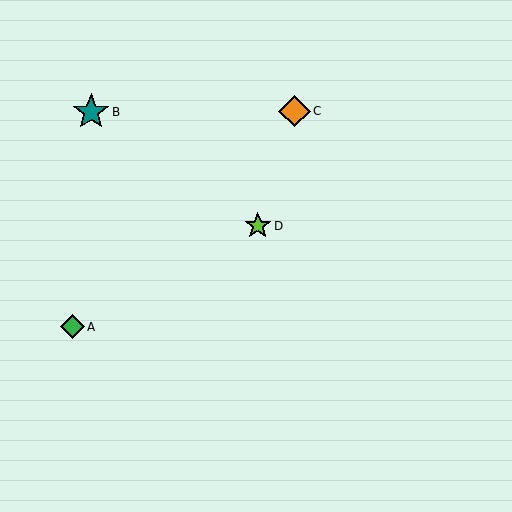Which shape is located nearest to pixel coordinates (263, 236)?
The lime star (labeled D) at (258, 226) is nearest to that location.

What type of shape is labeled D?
Shape D is a lime star.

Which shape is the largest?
The teal star (labeled B) is the largest.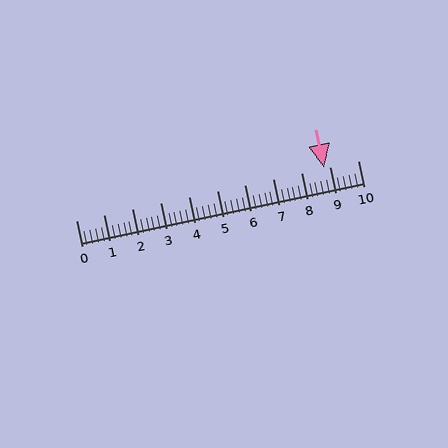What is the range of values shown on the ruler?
The ruler shows values from 0 to 10.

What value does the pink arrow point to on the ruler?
The pink arrow points to approximately 8.8.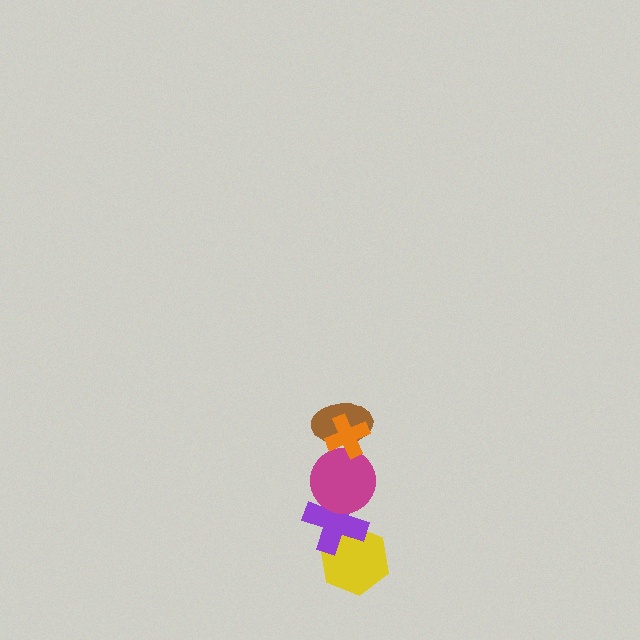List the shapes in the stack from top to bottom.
From top to bottom: the orange cross, the brown ellipse, the magenta circle, the purple cross, the yellow hexagon.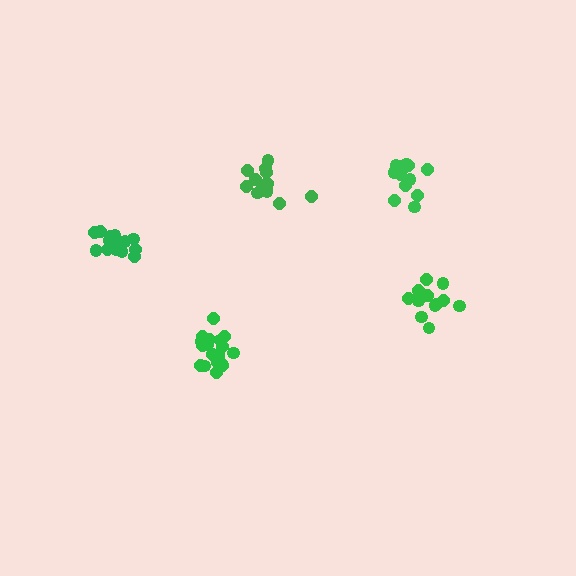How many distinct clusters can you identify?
There are 5 distinct clusters.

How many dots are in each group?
Group 1: 14 dots, Group 2: 13 dots, Group 3: 15 dots, Group 4: 13 dots, Group 5: 19 dots (74 total).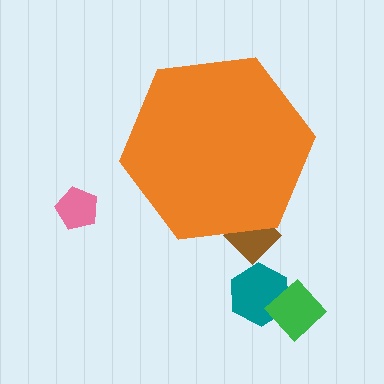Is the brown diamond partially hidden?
Yes, the brown diamond is partially hidden behind the orange hexagon.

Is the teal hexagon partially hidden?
No, the teal hexagon is fully visible.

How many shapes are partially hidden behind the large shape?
1 shape is partially hidden.